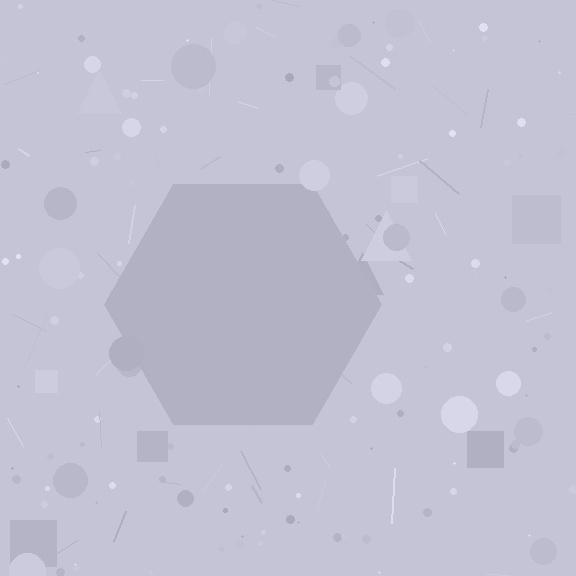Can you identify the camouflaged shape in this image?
The camouflaged shape is a hexagon.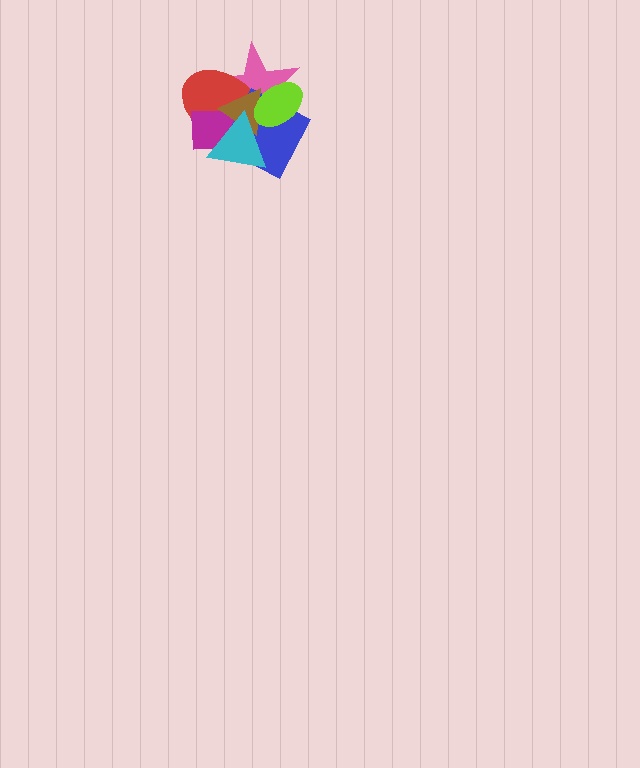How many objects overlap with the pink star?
6 objects overlap with the pink star.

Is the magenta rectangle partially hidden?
Yes, it is partially covered by another shape.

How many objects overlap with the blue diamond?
6 objects overlap with the blue diamond.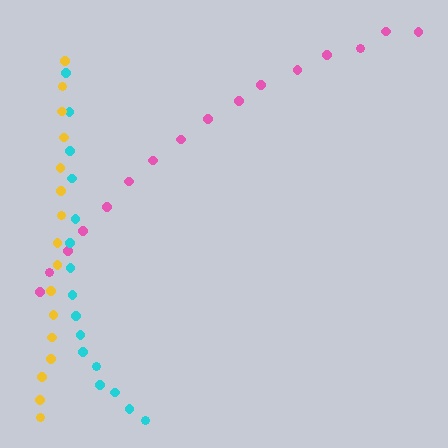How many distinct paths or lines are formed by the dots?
There are 3 distinct paths.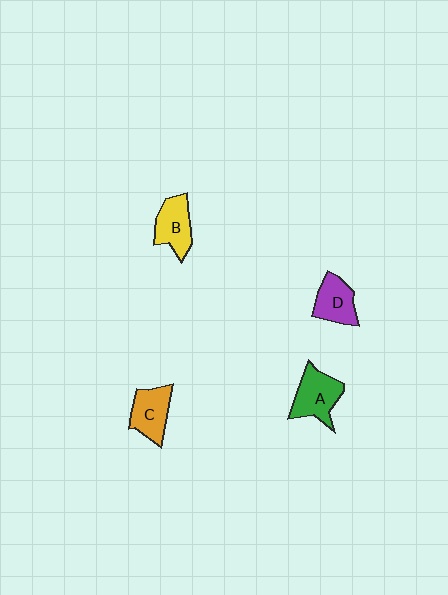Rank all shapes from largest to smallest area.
From largest to smallest: A (green), C (orange), B (yellow), D (purple).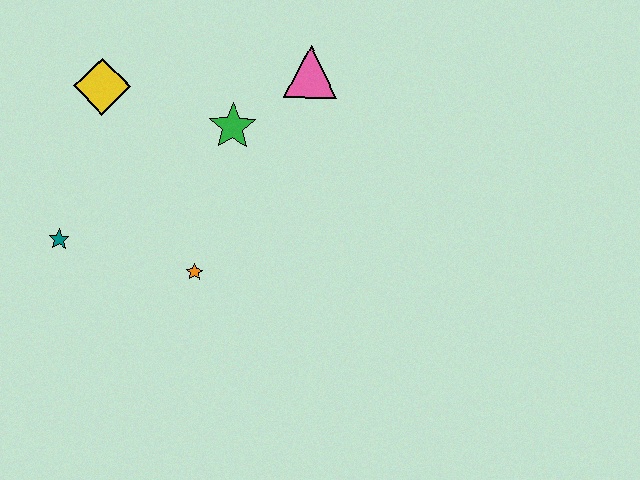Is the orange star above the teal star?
No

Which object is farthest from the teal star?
The pink triangle is farthest from the teal star.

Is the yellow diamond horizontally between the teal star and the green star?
Yes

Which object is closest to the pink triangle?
The green star is closest to the pink triangle.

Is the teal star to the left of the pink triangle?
Yes